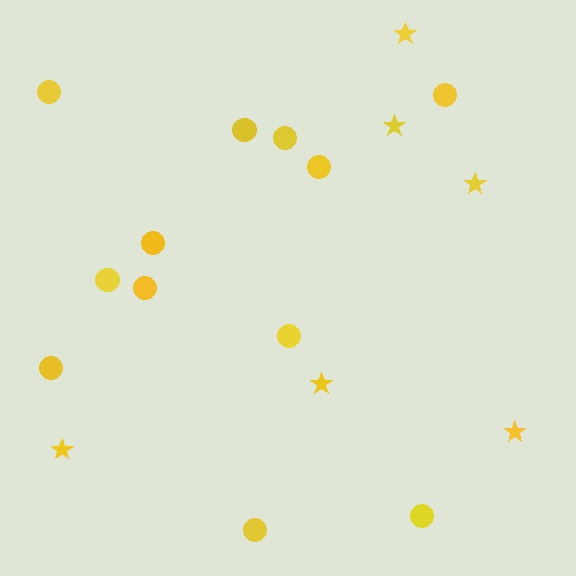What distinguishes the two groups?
There are 2 groups: one group of stars (6) and one group of circles (12).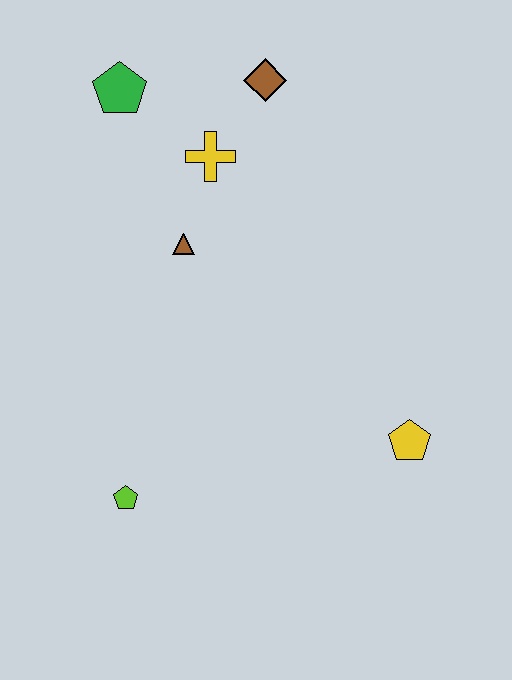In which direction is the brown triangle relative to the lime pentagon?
The brown triangle is above the lime pentagon.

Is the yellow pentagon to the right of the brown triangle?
Yes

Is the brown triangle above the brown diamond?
No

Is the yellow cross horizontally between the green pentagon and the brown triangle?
No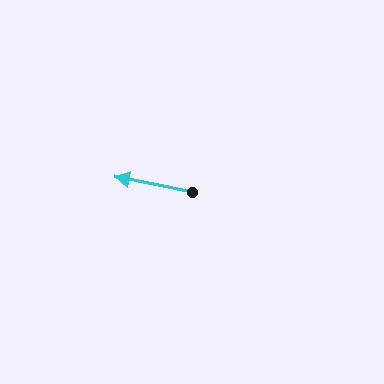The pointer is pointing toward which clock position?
Roughly 9 o'clock.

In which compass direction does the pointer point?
West.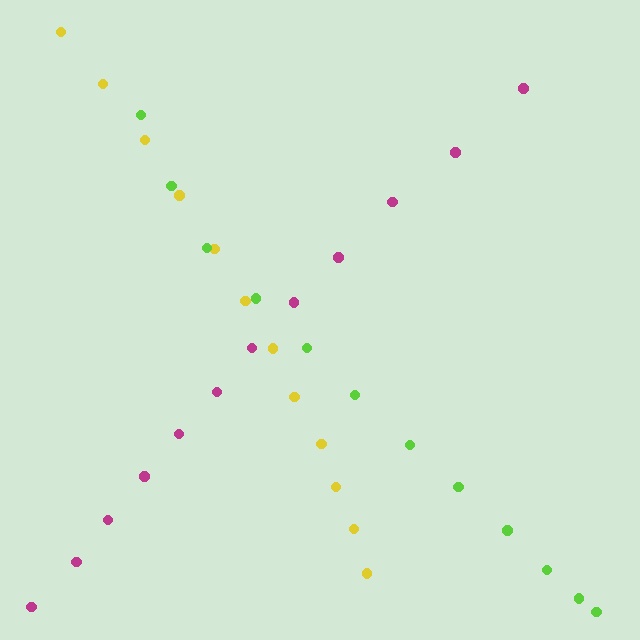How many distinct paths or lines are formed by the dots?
There are 3 distinct paths.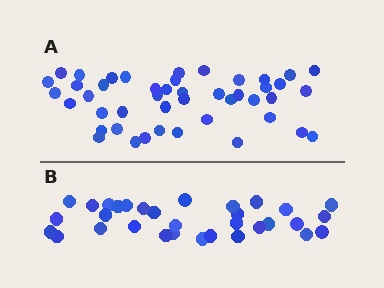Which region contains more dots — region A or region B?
Region A (the top region) has more dots.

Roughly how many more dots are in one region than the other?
Region A has approximately 15 more dots than region B.